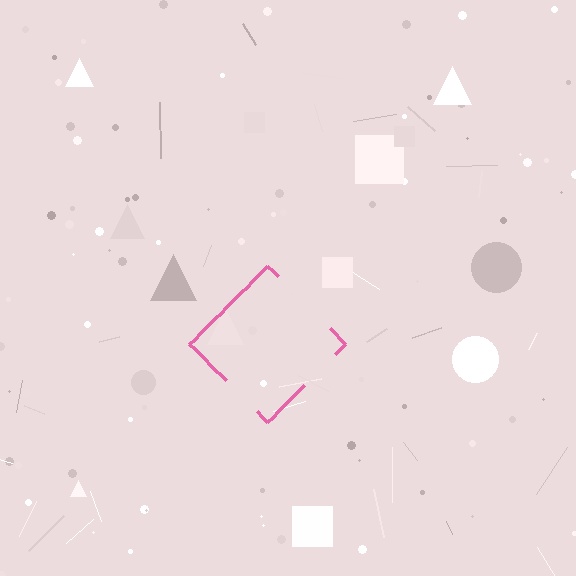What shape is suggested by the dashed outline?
The dashed outline suggests a diamond.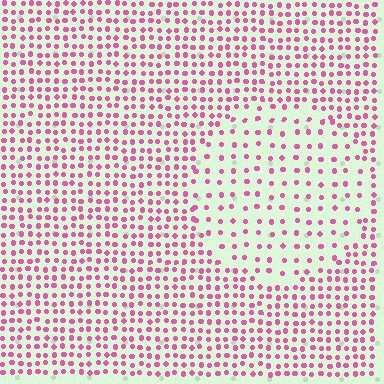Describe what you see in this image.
The image contains small pink elements arranged at two different densities. A circle-shaped region is visible where the elements are less densely packed than the surrounding area.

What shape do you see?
I see a circle.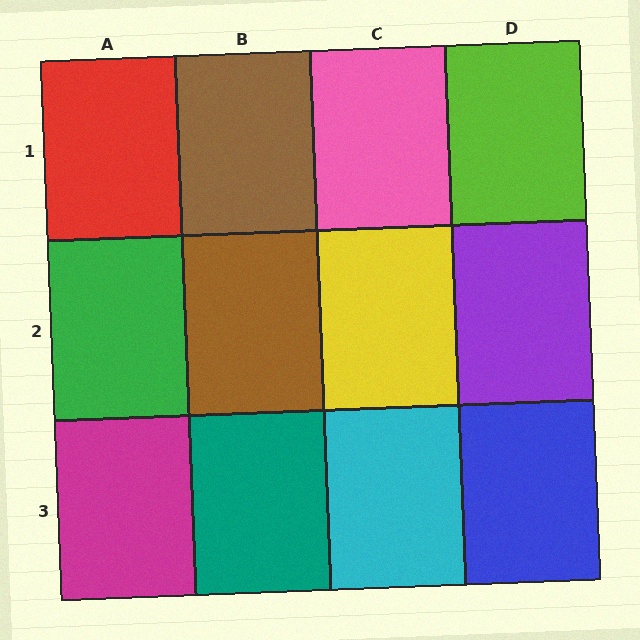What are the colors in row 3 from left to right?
Magenta, teal, cyan, blue.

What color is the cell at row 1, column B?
Brown.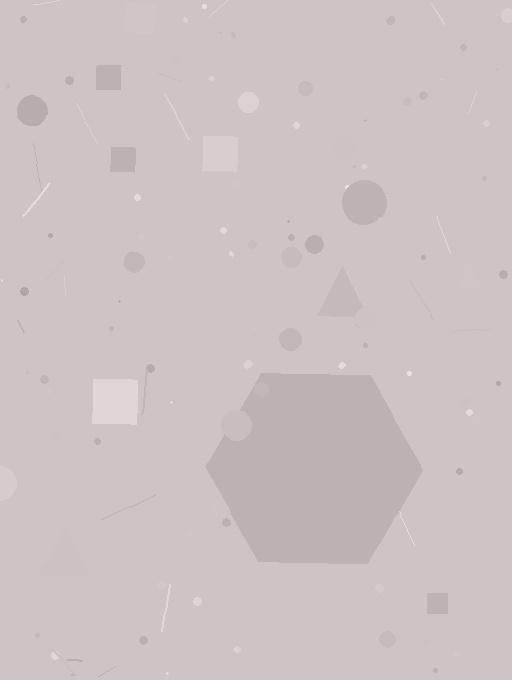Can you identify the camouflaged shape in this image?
The camouflaged shape is a hexagon.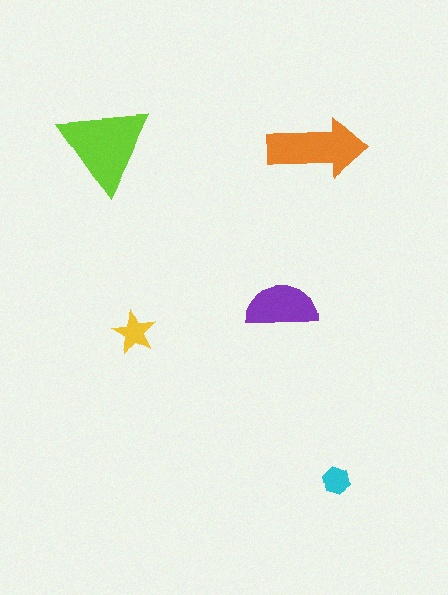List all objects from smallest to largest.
The cyan hexagon, the yellow star, the purple semicircle, the orange arrow, the lime triangle.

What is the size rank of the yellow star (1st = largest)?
4th.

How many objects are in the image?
There are 5 objects in the image.